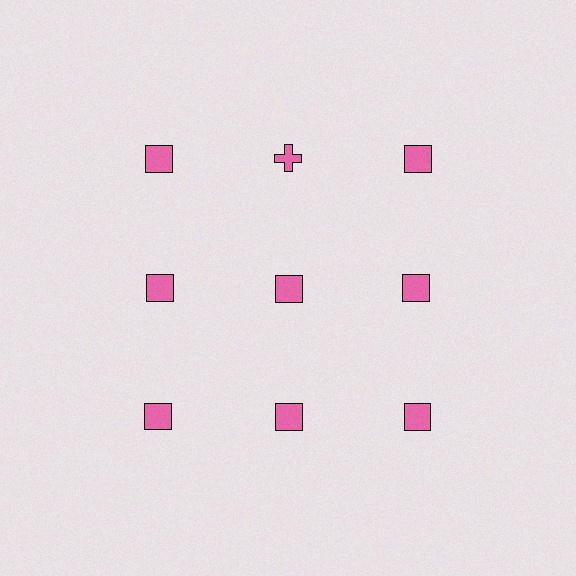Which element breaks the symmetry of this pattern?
The pink cross in the top row, second from left column breaks the symmetry. All other shapes are pink squares.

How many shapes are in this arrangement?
There are 9 shapes arranged in a grid pattern.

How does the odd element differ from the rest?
It has a different shape: cross instead of square.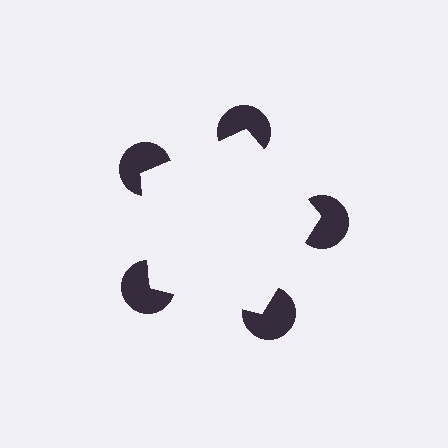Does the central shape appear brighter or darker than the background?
It typically appears slightly brighter than the background, even though no actual brightness change is drawn.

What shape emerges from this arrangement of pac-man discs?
An illusory pentagon — its edges are inferred from the aligned wedge cuts in the pac-man discs, not physically drawn.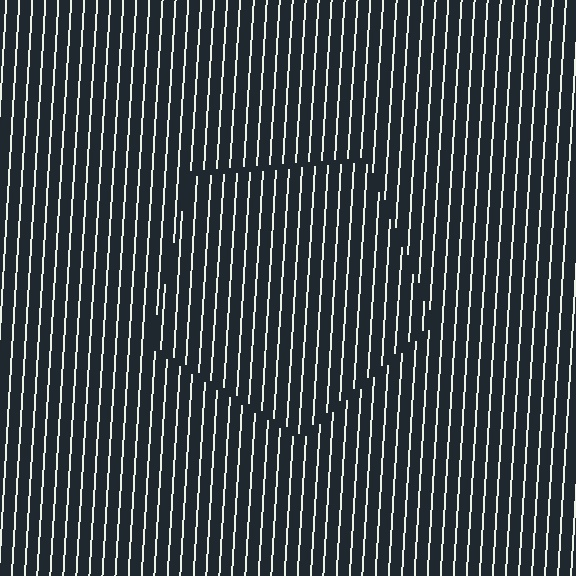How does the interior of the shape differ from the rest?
The interior of the shape contains the same grating, shifted by half a period — the contour is defined by the phase discontinuity where line-ends from the inner and outer gratings abut.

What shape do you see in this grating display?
An illusory pentagon. The interior of the shape contains the same grating, shifted by half a period — the contour is defined by the phase discontinuity where line-ends from the inner and outer gratings abut.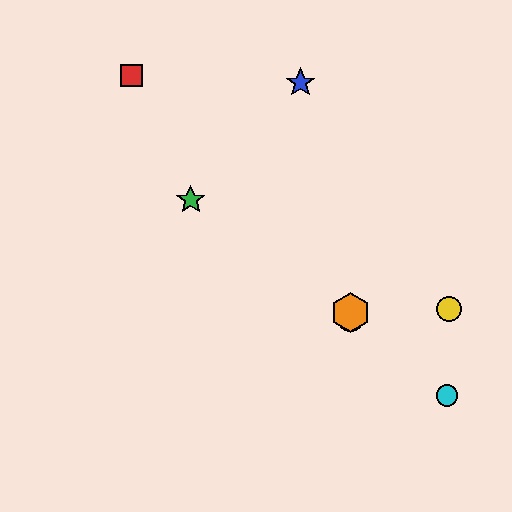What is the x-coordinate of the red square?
The red square is at x≈131.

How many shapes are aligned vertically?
2 shapes (the purple circle, the orange hexagon) are aligned vertically.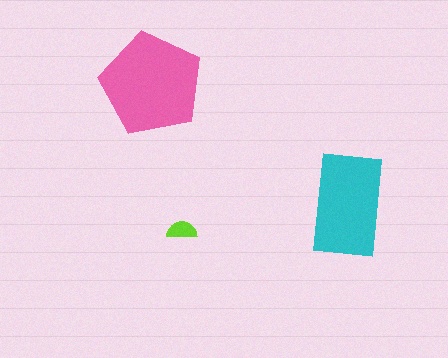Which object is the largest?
The pink pentagon.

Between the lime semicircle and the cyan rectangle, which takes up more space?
The cyan rectangle.